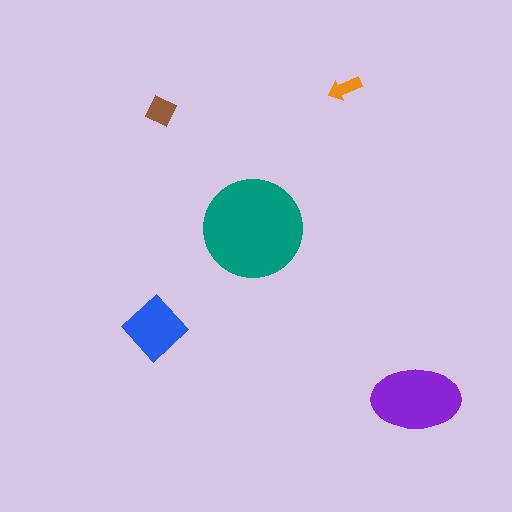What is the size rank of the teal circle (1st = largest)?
1st.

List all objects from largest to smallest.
The teal circle, the purple ellipse, the blue diamond, the brown diamond, the orange arrow.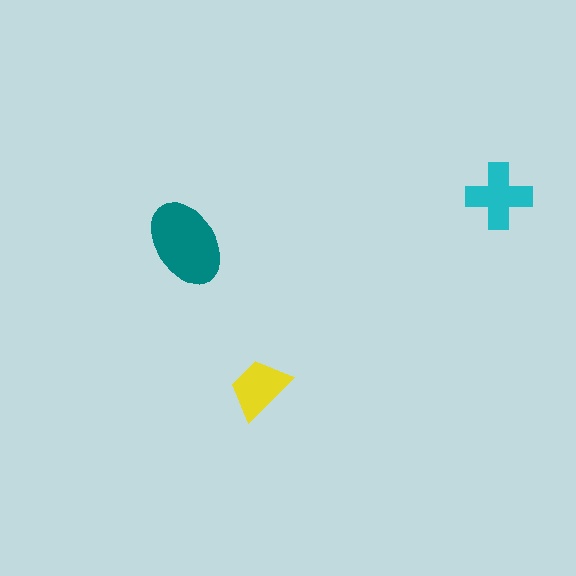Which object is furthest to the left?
The teal ellipse is leftmost.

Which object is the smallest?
The yellow trapezoid.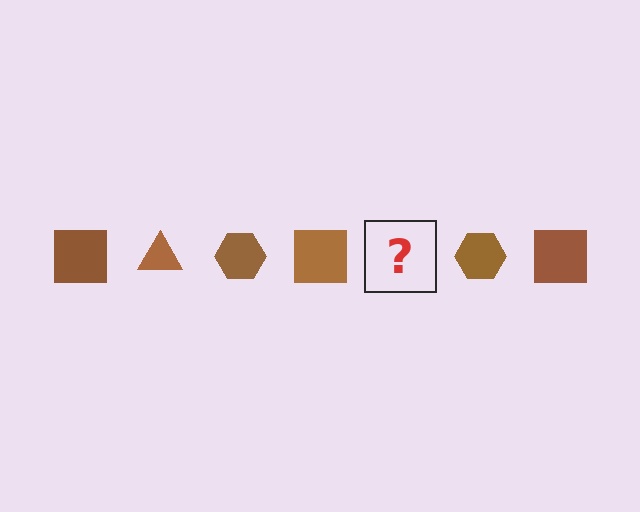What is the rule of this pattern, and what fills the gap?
The rule is that the pattern cycles through square, triangle, hexagon shapes in brown. The gap should be filled with a brown triangle.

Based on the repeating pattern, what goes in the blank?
The blank should be a brown triangle.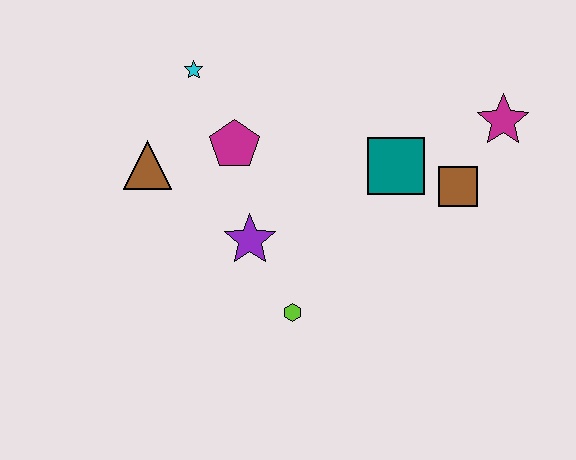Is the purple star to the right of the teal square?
No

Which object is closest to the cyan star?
The magenta pentagon is closest to the cyan star.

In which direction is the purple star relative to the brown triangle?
The purple star is to the right of the brown triangle.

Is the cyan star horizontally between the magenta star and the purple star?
No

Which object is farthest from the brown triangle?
The magenta star is farthest from the brown triangle.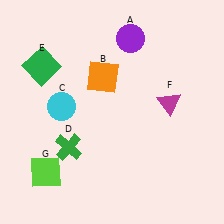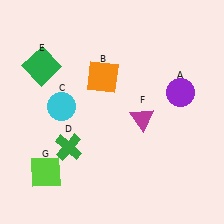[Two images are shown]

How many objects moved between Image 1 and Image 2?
2 objects moved between the two images.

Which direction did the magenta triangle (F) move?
The magenta triangle (F) moved left.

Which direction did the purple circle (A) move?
The purple circle (A) moved down.